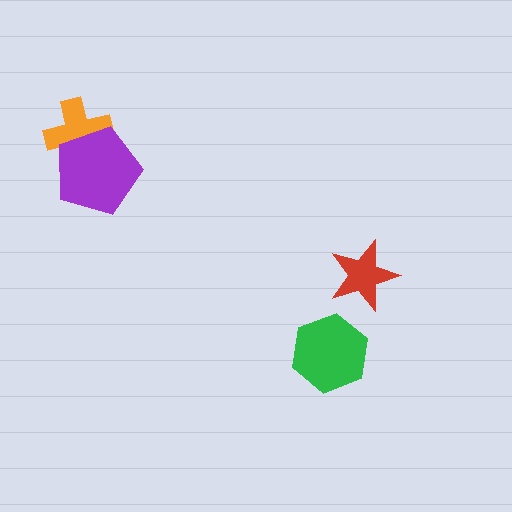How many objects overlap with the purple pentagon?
1 object overlaps with the purple pentagon.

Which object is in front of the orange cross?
The purple pentagon is in front of the orange cross.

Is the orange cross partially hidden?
Yes, it is partially covered by another shape.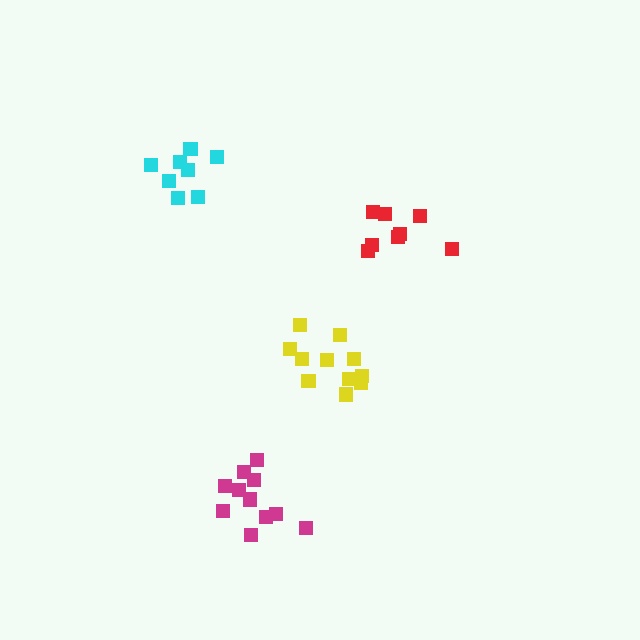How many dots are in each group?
Group 1: 8 dots, Group 2: 11 dots, Group 3: 8 dots, Group 4: 11 dots (38 total).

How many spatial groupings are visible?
There are 4 spatial groupings.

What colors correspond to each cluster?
The clusters are colored: cyan, yellow, red, magenta.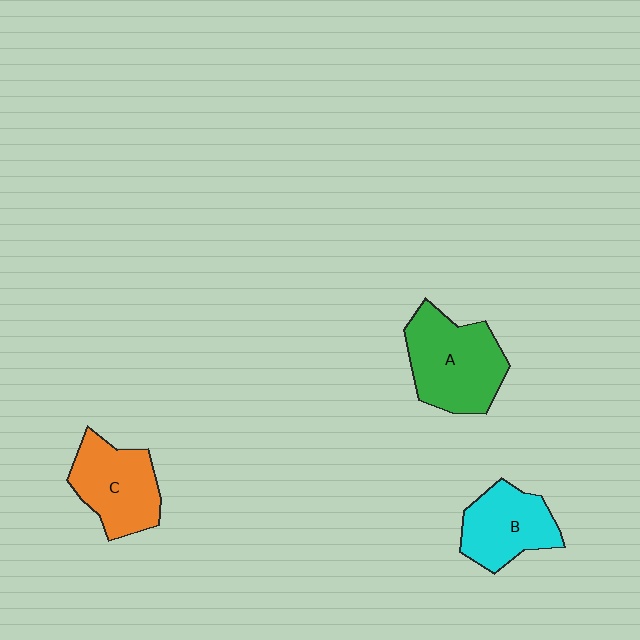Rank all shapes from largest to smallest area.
From largest to smallest: A (green), C (orange), B (cyan).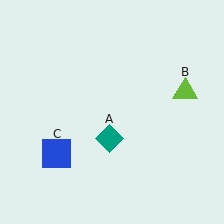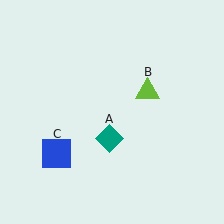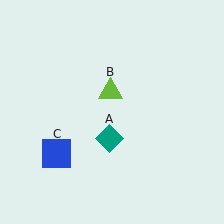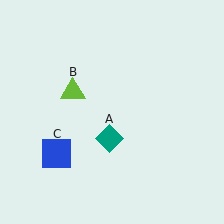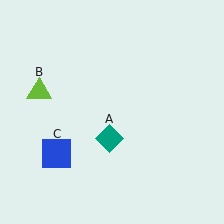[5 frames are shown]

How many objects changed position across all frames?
1 object changed position: lime triangle (object B).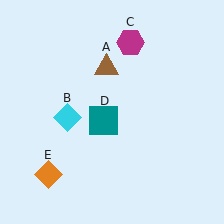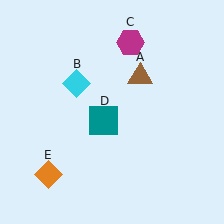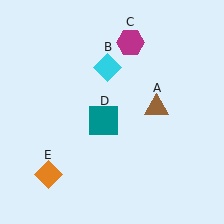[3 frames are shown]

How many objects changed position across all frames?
2 objects changed position: brown triangle (object A), cyan diamond (object B).